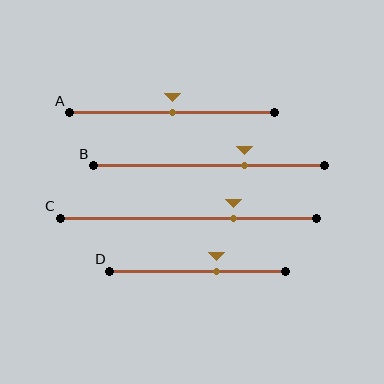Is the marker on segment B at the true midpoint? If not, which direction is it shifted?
No, the marker on segment B is shifted to the right by about 15% of the segment length.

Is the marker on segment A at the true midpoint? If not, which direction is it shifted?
Yes, the marker on segment A is at the true midpoint.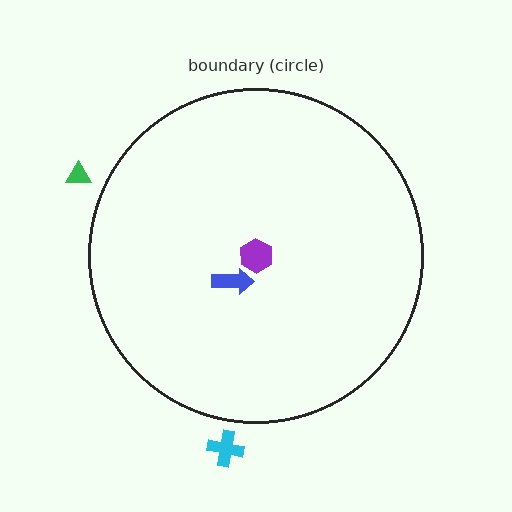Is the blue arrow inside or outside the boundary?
Inside.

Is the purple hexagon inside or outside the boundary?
Inside.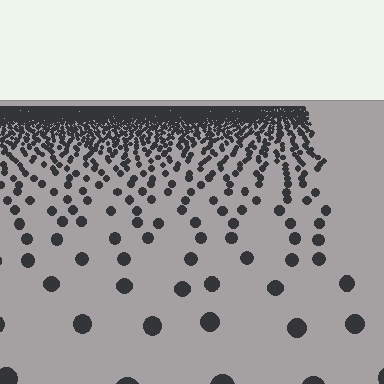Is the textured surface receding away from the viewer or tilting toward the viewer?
The surface is receding away from the viewer. Texture elements get smaller and denser toward the top.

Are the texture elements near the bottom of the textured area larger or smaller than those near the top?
Larger. Near the bottom, elements are closer to the viewer and appear at a bigger on-screen size.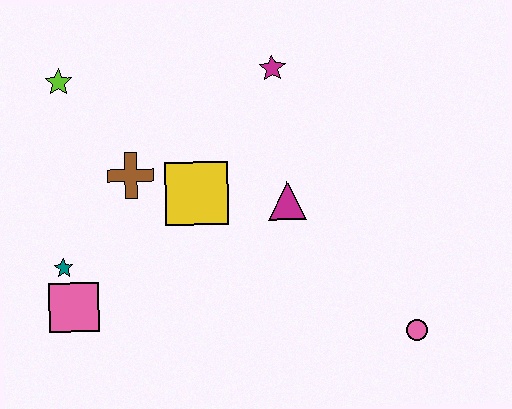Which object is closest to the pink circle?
The magenta triangle is closest to the pink circle.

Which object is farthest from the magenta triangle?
The lime star is farthest from the magenta triangle.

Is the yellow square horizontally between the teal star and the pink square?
No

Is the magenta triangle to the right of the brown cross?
Yes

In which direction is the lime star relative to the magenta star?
The lime star is to the left of the magenta star.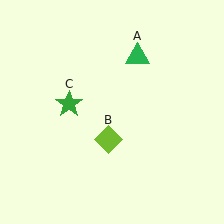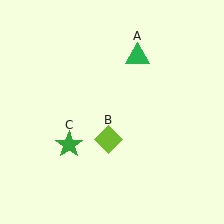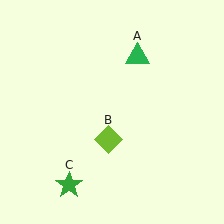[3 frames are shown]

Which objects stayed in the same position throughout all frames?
Green triangle (object A) and lime diamond (object B) remained stationary.